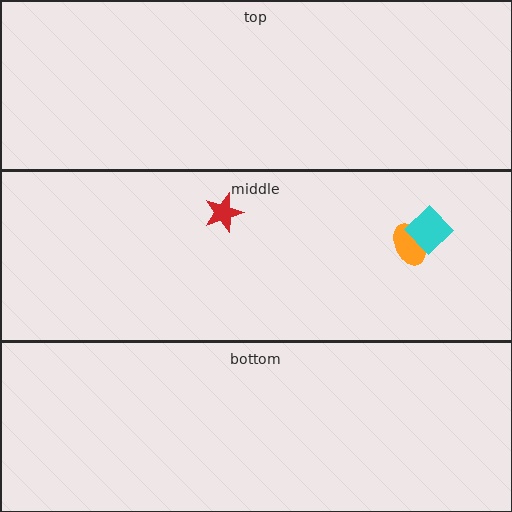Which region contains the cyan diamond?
The middle region.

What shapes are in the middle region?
The red star, the orange ellipse, the cyan diamond.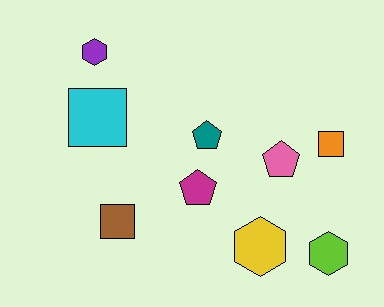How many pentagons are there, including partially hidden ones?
There are 3 pentagons.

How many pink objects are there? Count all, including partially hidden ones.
There is 1 pink object.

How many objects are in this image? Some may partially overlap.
There are 9 objects.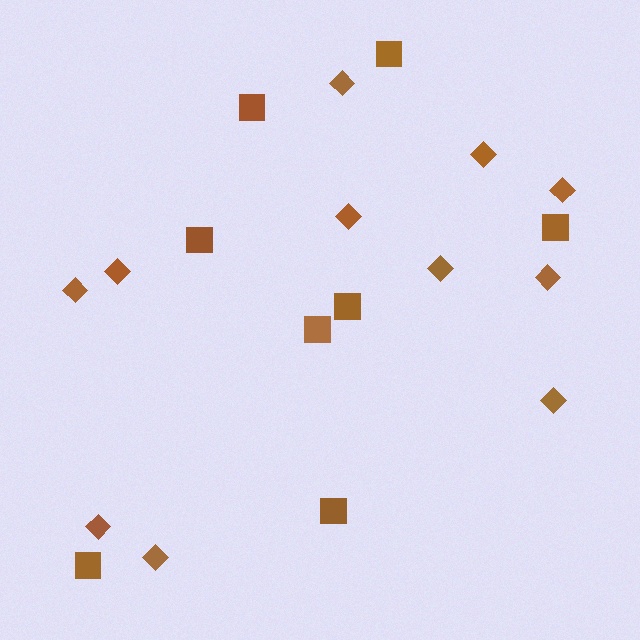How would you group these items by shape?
There are 2 groups: one group of squares (8) and one group of diamonds (11).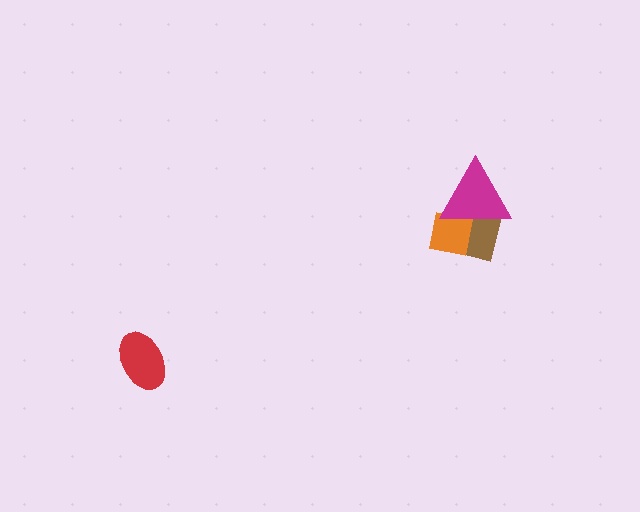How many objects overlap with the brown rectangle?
2 objects overlap with the brown rectangle.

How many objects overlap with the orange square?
2 objects overlap with the orange square.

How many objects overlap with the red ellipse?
0 objects overlap with the red ellipse.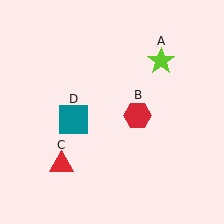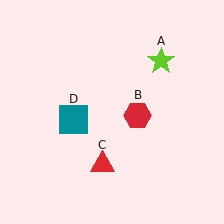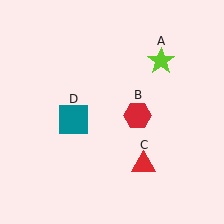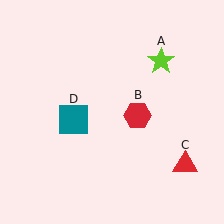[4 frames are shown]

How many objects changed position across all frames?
1 object changed position: red triangle (object C).